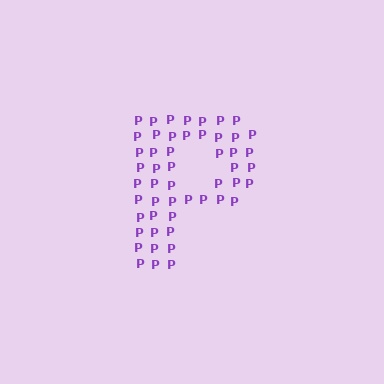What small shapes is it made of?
It is made of small letter P's.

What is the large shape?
The large shape is the letter P.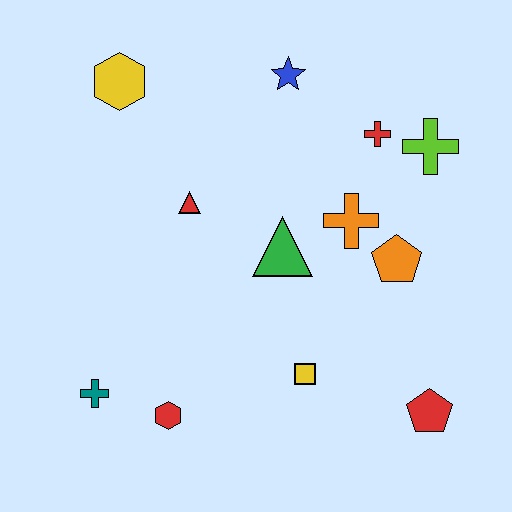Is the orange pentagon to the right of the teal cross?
Yes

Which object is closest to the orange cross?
The orange pentagon is closest to the orange cross.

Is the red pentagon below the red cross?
Yes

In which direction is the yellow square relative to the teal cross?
The yellow square is to the right of the teal cross.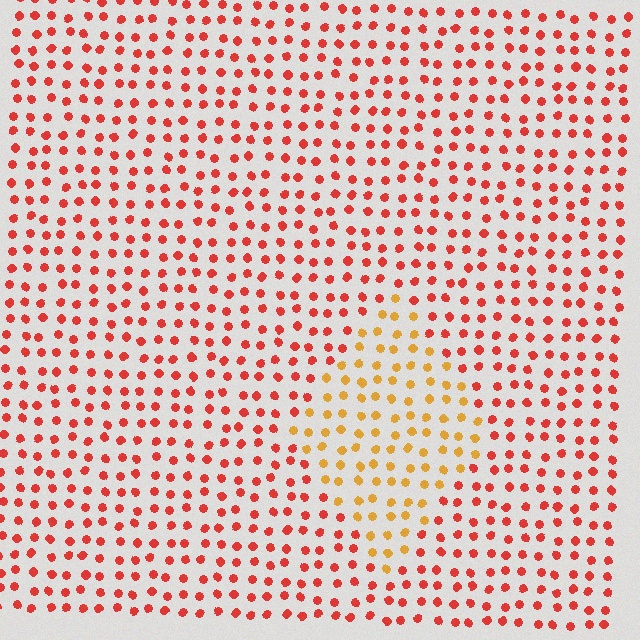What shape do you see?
I see a diamond.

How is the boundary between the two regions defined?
The boundary is defined purely by a slight shift in hue (about 38 degrees). Spacing, size, and orientation are identical on both sides.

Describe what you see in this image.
The image is filled with small red elements in a uniform arrangement. A diamond-shaped region is visible where the elements are tinted to a slightly different hue, forming a subtle color boundary.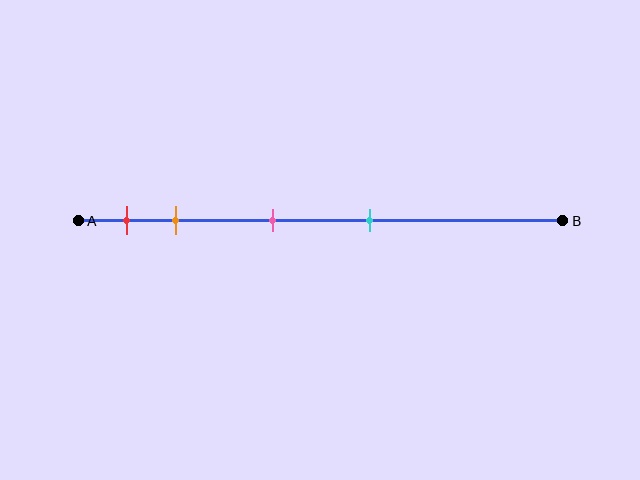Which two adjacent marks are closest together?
The red and orange marks are the closest adjacent pair.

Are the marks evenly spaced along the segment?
No, the marks are not evenly spaced.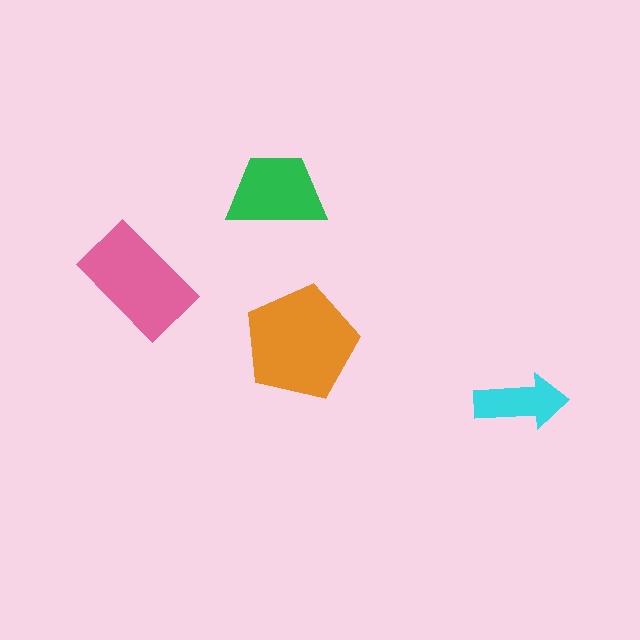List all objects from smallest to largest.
The cyan arrow, the green trapezoid, the pink rectangle, the orange pentagon.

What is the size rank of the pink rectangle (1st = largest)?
2nd.